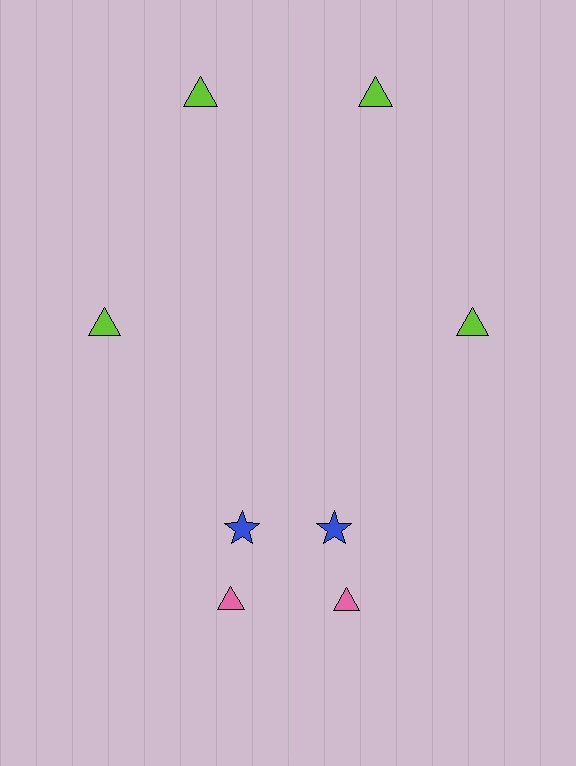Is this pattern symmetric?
Yes, this pattern has bilateral (reflection) symmetry.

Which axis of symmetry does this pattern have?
The pattern has a vertical axis of symmetry running through the center of the image.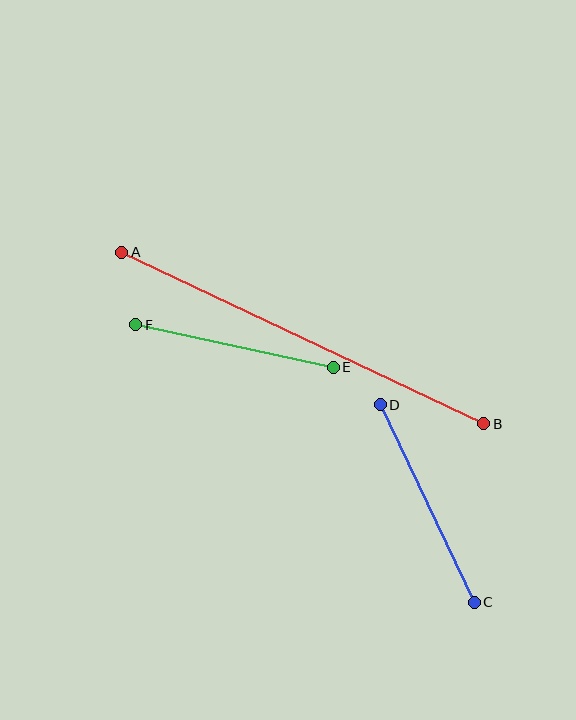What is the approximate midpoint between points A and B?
The midpoint is at approximately (303, 338) pixels.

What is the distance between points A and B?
The distance is approximately 400 pixels.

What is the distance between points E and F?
The distance is approximately 202 pixels.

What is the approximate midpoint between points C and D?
The midpoint is at approximately (427, 504) pixels.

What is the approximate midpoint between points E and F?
The midpoint is at approximately (235, 346) pixels.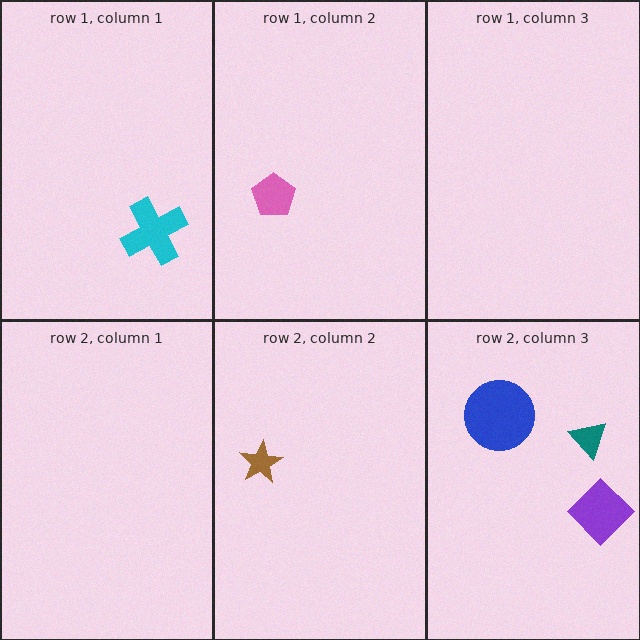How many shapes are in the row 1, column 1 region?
1.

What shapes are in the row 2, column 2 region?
The brown star.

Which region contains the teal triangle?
The row 2, column 3 region.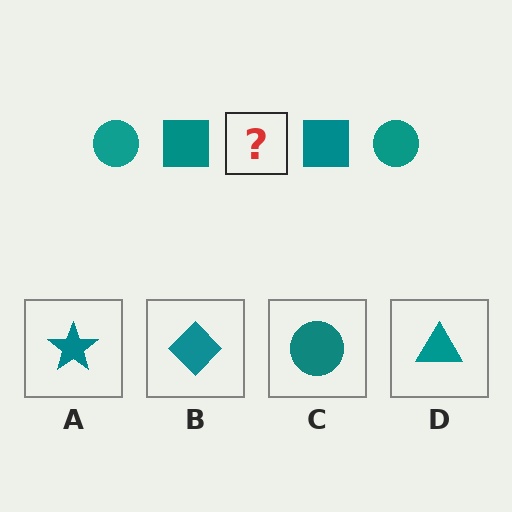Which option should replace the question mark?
Option C.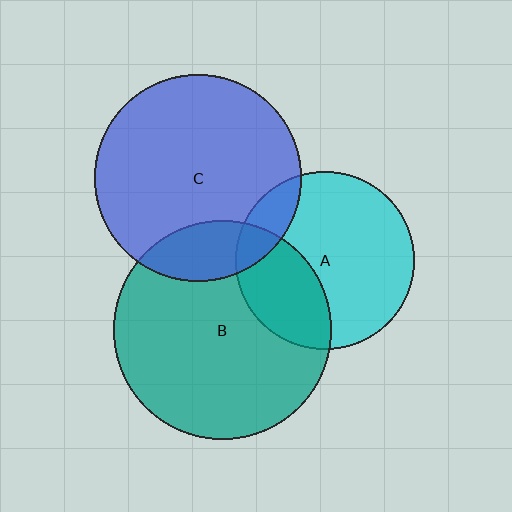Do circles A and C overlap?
Yes.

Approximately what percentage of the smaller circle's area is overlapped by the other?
Approximately 15%.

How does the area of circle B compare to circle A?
Approximately 1.5 times.